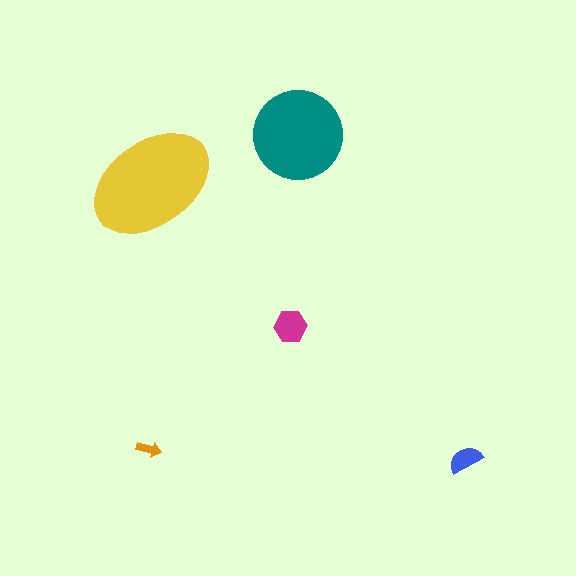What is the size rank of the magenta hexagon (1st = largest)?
3rd.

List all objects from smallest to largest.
The orange arrow, the blue semicircle, the magenta hexagon, the teal circle, the yellow ellipse.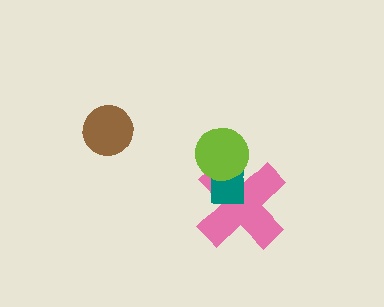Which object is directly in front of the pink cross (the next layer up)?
The teal rectangle is directly in front of the pink cross.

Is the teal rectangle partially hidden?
Yes, it is partially covered by another shape.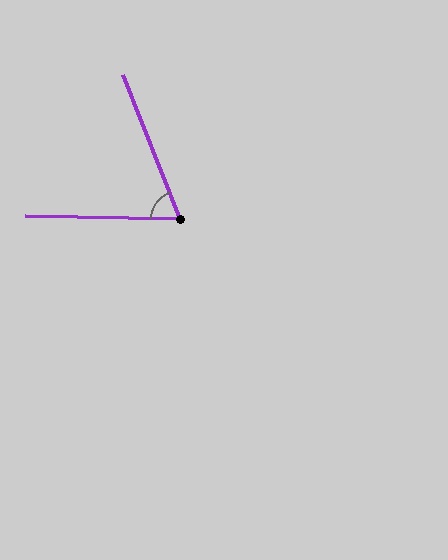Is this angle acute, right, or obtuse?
It is acute.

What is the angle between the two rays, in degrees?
Approximately 68 degrees.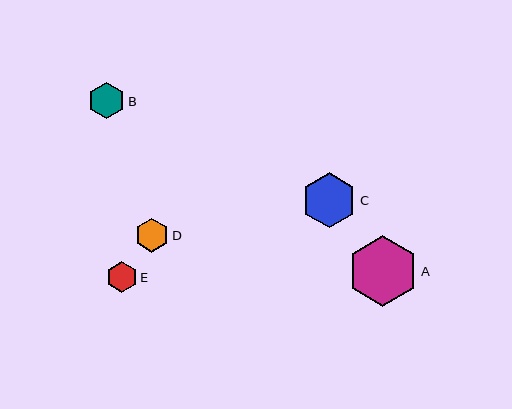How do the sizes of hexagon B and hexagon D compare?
Hexagon B and hexagon D are approximately the same size.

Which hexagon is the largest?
Hexagon A is the largest with a size of approximately 71 pixels.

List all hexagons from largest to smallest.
From largest to smallest: A, C, B, D, E.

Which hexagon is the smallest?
Hexagon E is the smallest with a size of approximately 31 pixels.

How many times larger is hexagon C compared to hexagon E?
Hexagon C is approximately 1.8 times the size of hexagon E.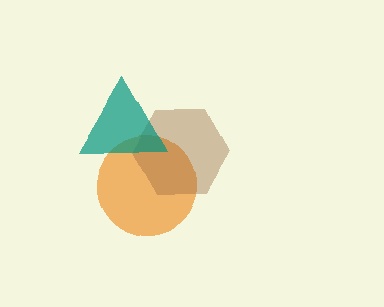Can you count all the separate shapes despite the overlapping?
Yes, there are 3 separate shapes.